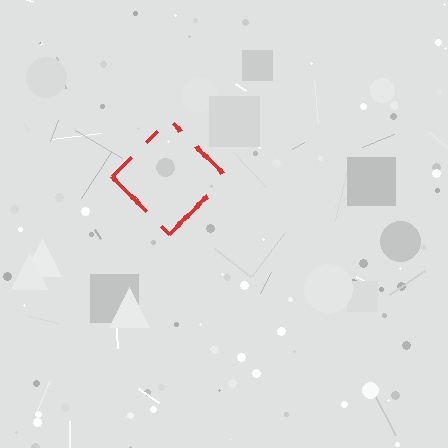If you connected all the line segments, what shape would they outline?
They would outline a diamond.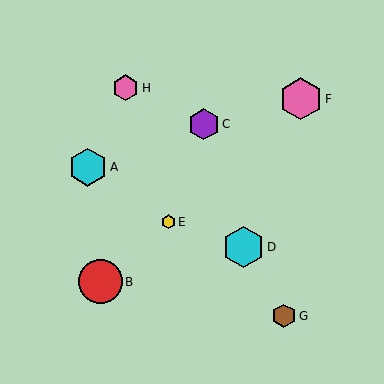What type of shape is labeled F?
Shape F is a pink hexagon.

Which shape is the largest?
The red circle (labeled B) is the largest.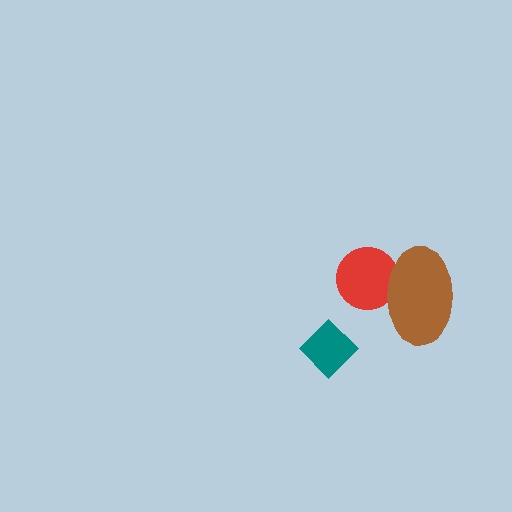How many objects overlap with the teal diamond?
0 objects overlap with the teal diamond.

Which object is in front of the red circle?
The brown ellipse is in front of the red circle.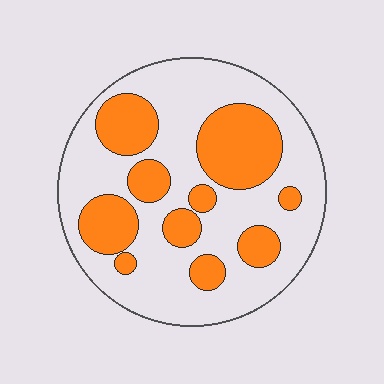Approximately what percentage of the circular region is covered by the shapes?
Approximately 35%.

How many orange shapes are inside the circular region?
10.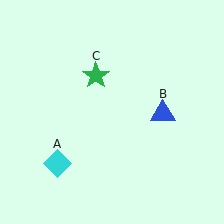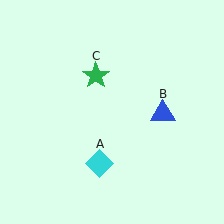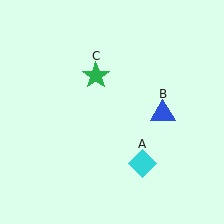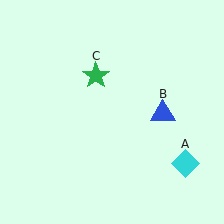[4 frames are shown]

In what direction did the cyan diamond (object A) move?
The cyan diamond (object A) moved right.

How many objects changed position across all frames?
1 object changed position: cyan diamond (object A).